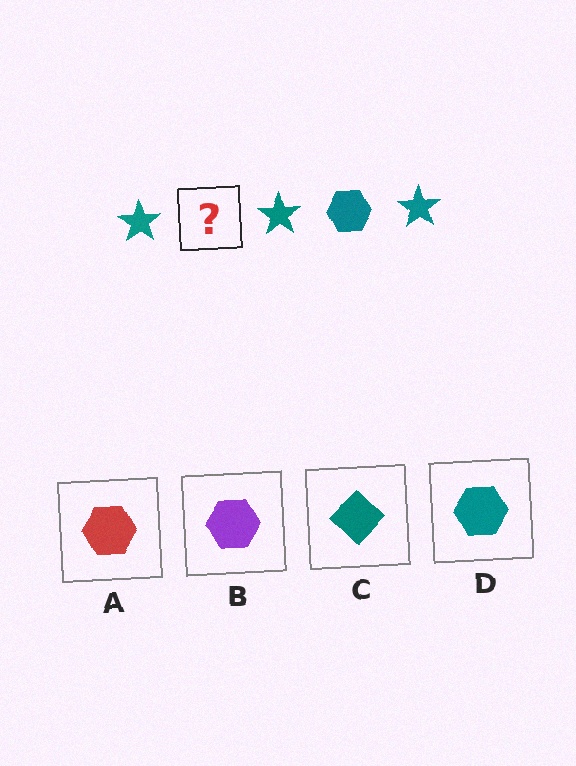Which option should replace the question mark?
Option D.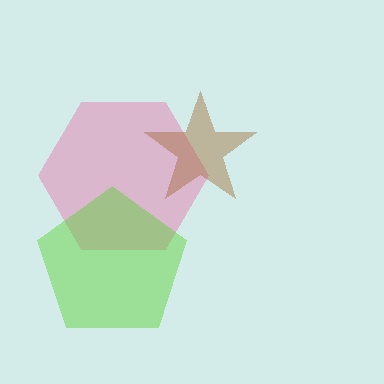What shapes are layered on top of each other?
The layered shapes are: a pink hexagon, a lime pentagon, a brown star.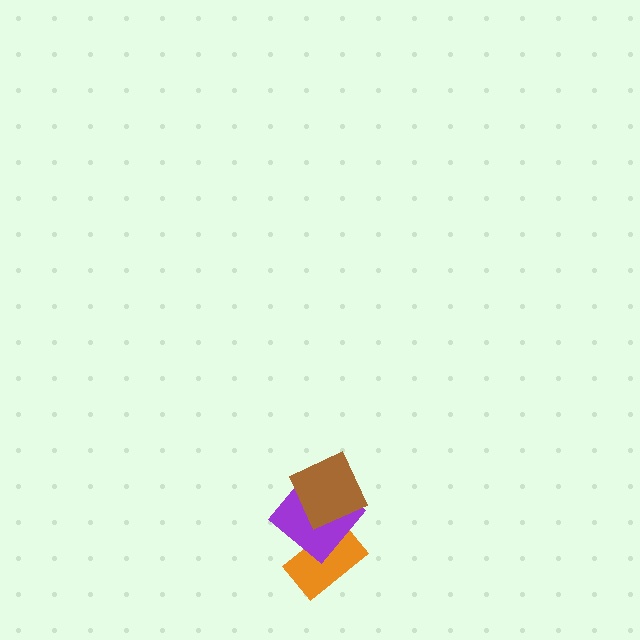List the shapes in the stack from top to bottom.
From top to bottom: the brown square, the purple diamond, the orange rectangle.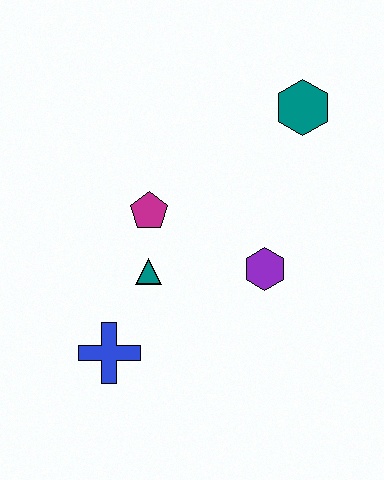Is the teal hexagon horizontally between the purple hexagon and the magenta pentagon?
No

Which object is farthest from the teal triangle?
The teal hexagon is farthest from the teal triangle.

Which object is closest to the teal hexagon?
The purple hexagon is closest to the teal hexagon.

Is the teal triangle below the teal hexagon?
Yes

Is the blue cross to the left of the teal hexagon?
Yes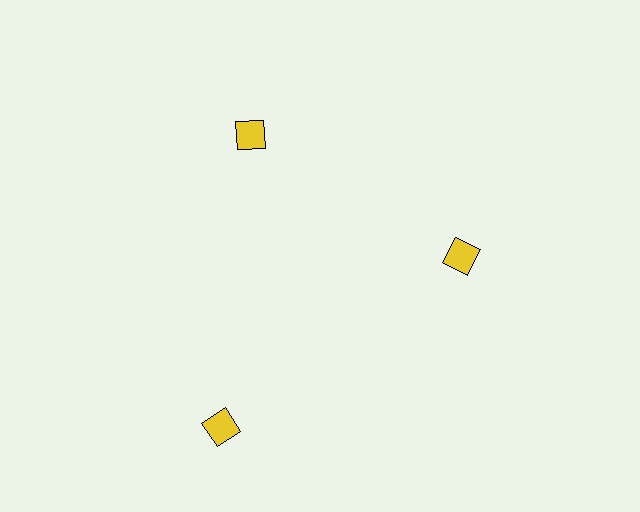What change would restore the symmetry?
The symmetry would be restored by moving it inward, back onto the ring so that all 3 diamonds sit at equal angles and equal distance from the center.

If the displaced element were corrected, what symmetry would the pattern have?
It would have 3-fold rotational symmetry — the pattern would map onto itself every 120 degrees.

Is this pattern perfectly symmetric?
No. The 3 yellow diamonds are arranged in a ring, but one element near the 7 o'clock position is pushed outward from the center, breaking the 3-fold rotational symmetry.